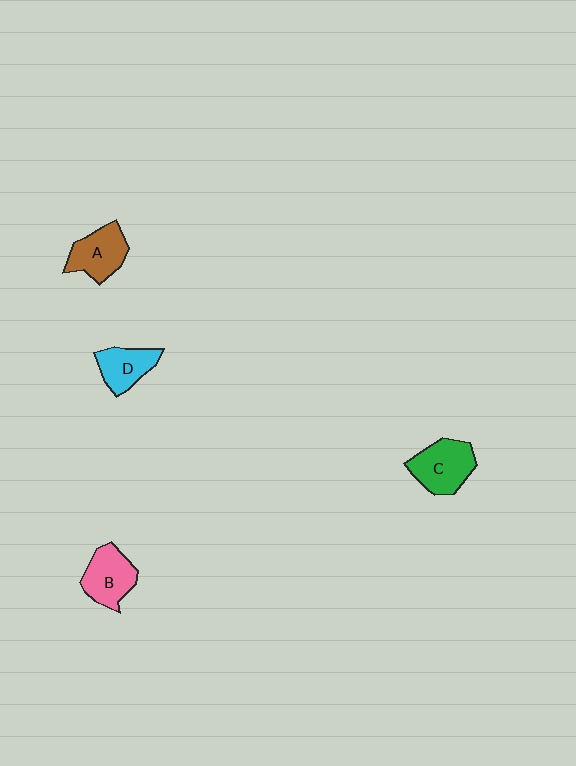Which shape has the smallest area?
Shape D (cyan).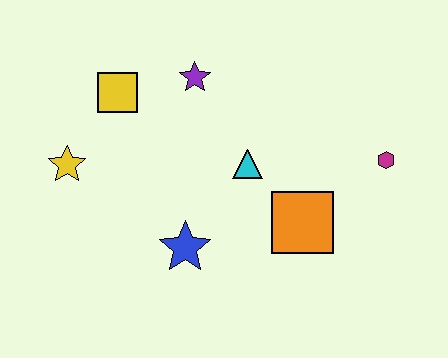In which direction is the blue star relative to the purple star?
The blue star is below the purple star.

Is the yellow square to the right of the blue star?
No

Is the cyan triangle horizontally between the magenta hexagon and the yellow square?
Yes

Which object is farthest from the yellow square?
The magenta hexagon is farthest from the yellow square.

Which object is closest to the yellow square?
The purple star is closest to the yellow square.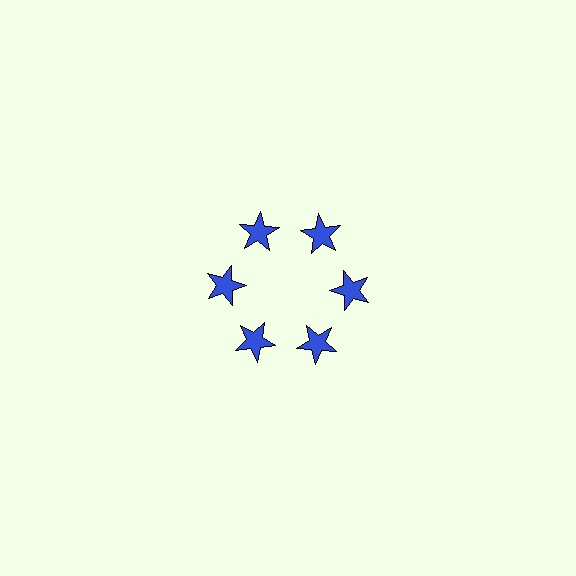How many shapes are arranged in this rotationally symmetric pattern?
There are 6 shapes, arranged in 6 groups of 1.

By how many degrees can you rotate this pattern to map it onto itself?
The pattern maps onto itself every 60 degrees of rotation.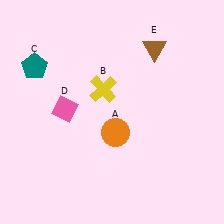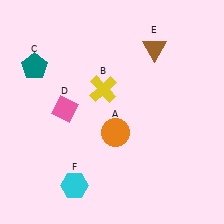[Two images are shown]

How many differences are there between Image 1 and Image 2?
There is 1 difference between the two images.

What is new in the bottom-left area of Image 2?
A cyan hexagon (F) was added in the bottom-left area of Image 2.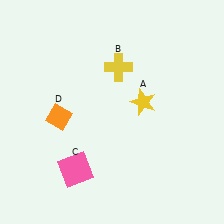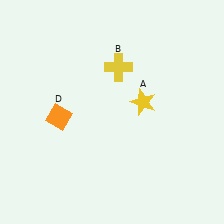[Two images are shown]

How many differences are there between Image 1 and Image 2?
There is 1 difference between the two images.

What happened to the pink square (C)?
The pink square (C) was removed in Image 2. It was in the bottom-left area of Image 1.